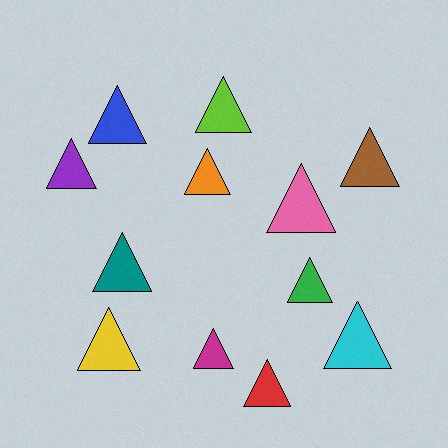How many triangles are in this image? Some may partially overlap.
There are 12 triangles.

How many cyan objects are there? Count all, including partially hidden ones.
There is 1 cyan object.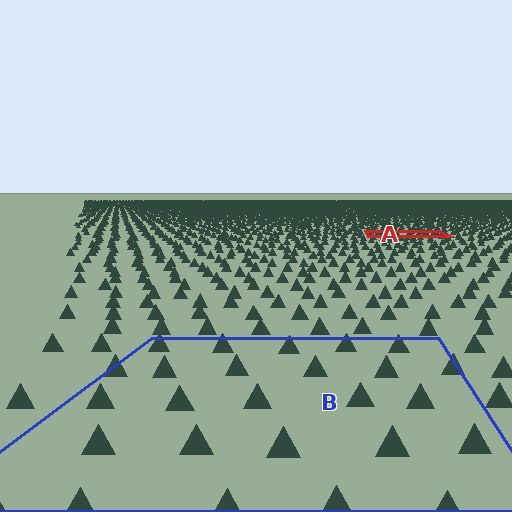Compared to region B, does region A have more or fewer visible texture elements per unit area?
Region A has more texture elements per unit area — they are packed more densely because it is farther away.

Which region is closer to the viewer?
Region B is closer. The texture elements there are larger and more spread out.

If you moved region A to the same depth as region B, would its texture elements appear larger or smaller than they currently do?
They would appear larger. At a closer depth, the same texture elements are projected at a bigger on-screen size.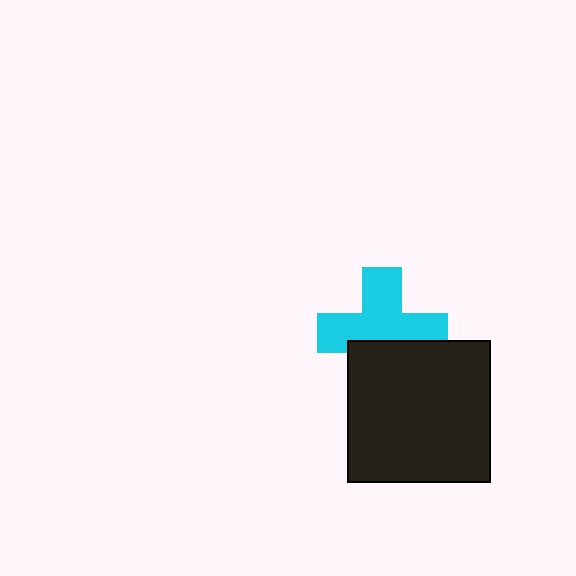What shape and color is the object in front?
The object in front is a black square.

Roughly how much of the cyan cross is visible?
About half of it is visible (roughly 64%).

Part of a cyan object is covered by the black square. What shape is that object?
It is a cross.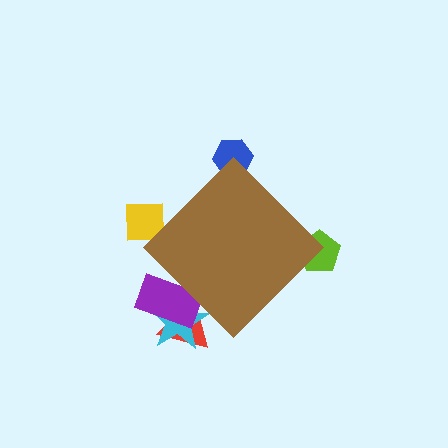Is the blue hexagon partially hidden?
Yes, the blue hexagon is partially hidden behind the brown diamond.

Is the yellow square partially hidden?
Yes, the yellow square is partially hidden behind the brown diamond.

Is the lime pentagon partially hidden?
Yes, the lime pentagon is partially hidden behind the brown diamond.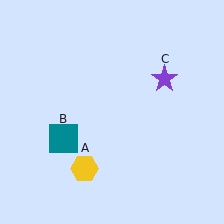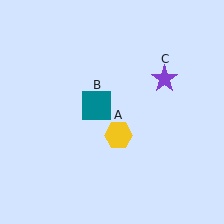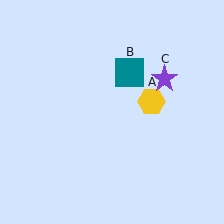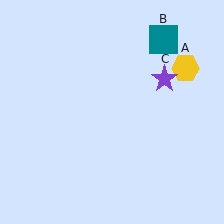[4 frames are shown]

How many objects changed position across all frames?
2 objects changed position: yellow hexagon (object A), teal square (object B).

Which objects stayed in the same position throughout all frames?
Purple star (object C) remained stationary.